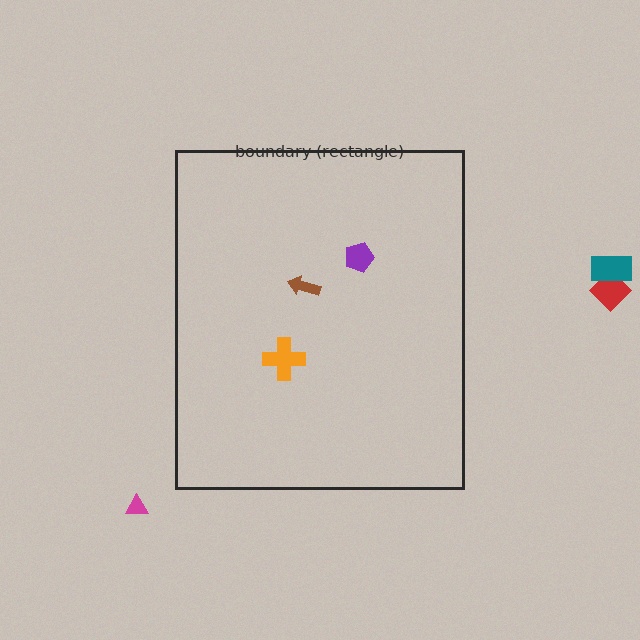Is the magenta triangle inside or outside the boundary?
Outside.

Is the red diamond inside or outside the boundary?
Outside.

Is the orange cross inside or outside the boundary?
Inside.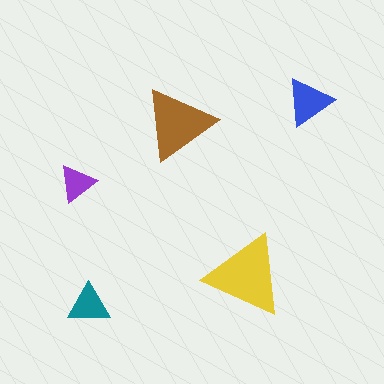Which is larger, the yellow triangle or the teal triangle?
The yellow one.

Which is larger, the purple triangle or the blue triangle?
The blue one.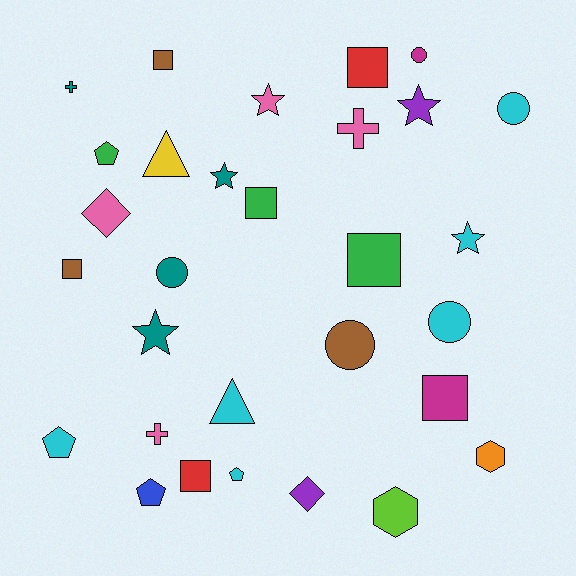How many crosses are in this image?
There are 3 crosses.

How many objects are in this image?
There are 30 objects.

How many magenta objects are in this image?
There are 2 magenta objects.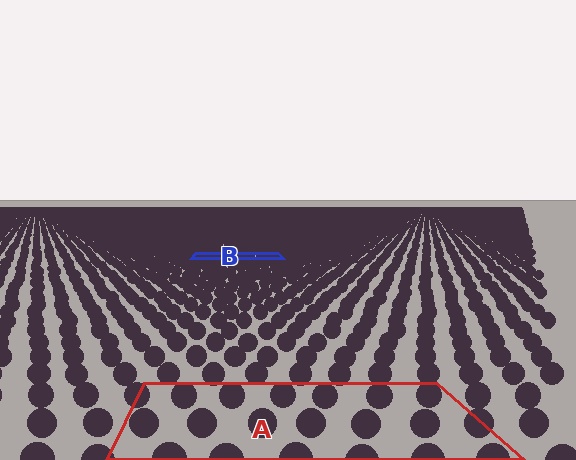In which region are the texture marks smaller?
The texture marks are smaller in region B, because it is farther away.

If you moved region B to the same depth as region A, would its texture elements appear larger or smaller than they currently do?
They would appear larger. At a closer depth, the same texture elements are projected at a bigger on-screen size.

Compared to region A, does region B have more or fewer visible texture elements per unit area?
Region B has more texture elements per unit area — they are packed more densely because it is farther away.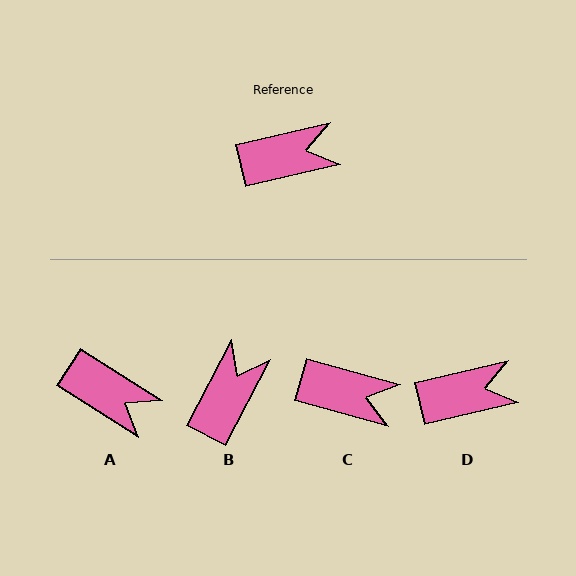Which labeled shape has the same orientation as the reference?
D.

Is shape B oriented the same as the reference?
No, it is off by about 50 degrees.